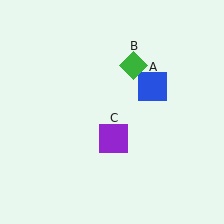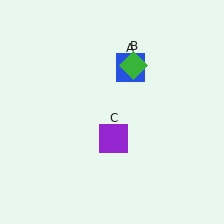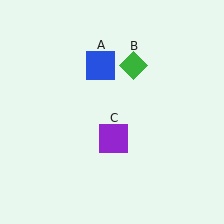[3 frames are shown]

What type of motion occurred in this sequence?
The blue square (object A) rotated counterclockwise around the center of the scene.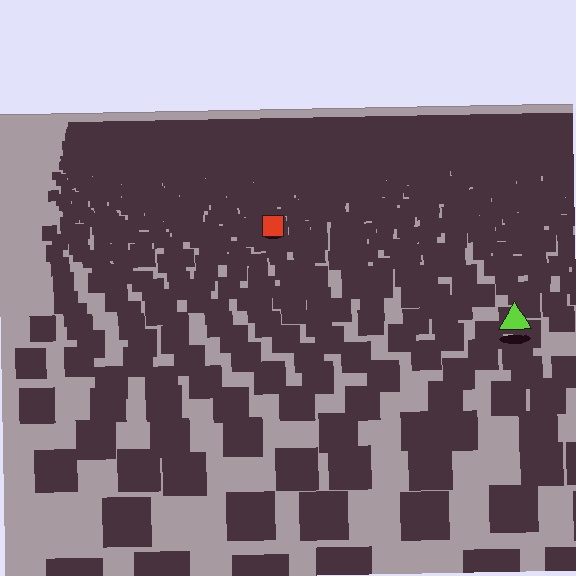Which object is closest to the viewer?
The lime triangle is closest. The texture marks near it are larger and more spread out.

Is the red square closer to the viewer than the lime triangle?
No. The lime triangle is closer — you can tell from the texture gradient: the ground texture is coarser near it.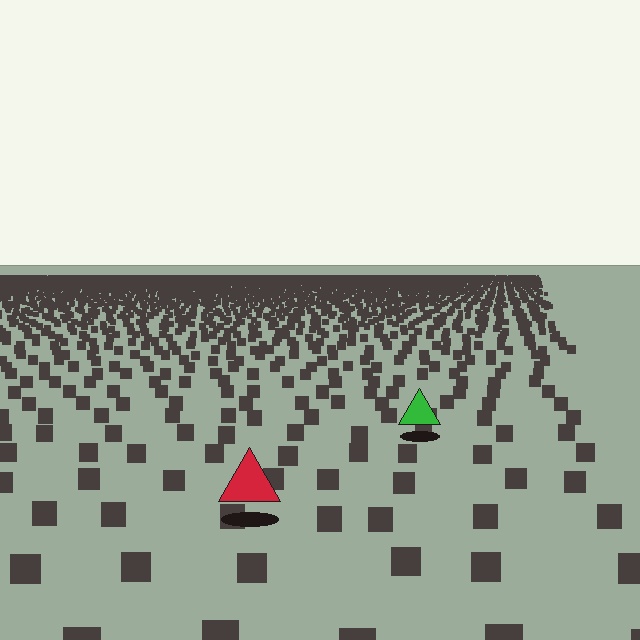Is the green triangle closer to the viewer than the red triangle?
No. The red triangle is closer — you can tell from the texture gradient: the ground texture is coarser near it.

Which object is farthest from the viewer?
The green triangle is farthest from the viewer. It appears smaller and the ground texture around it is denser.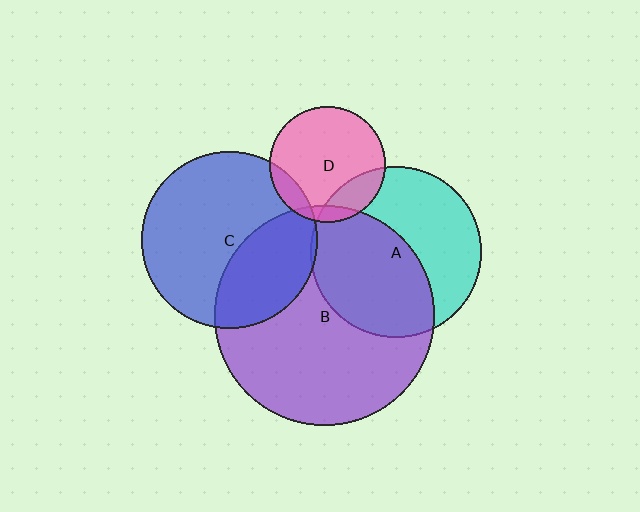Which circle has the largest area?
Circle B (purple).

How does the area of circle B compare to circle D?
Approximately 3.6 times.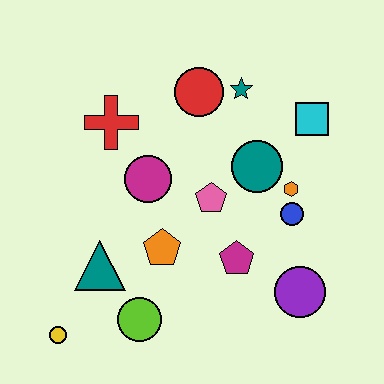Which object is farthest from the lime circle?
The cyan square is farthest from the lime circle.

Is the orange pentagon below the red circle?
Yes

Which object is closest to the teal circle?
The orange hexagon is closest to the teal circle.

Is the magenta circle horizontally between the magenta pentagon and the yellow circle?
Yes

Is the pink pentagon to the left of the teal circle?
Yes